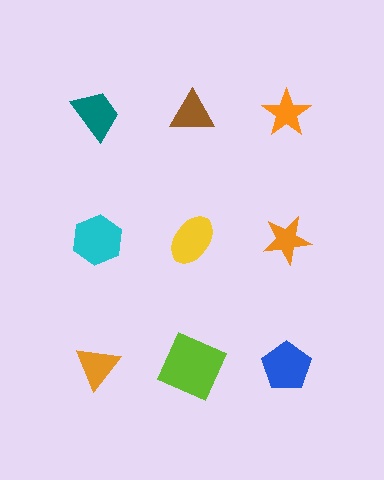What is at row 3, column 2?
A lime square.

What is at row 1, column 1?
A teal trapezoid.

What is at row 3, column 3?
A blue pentagon.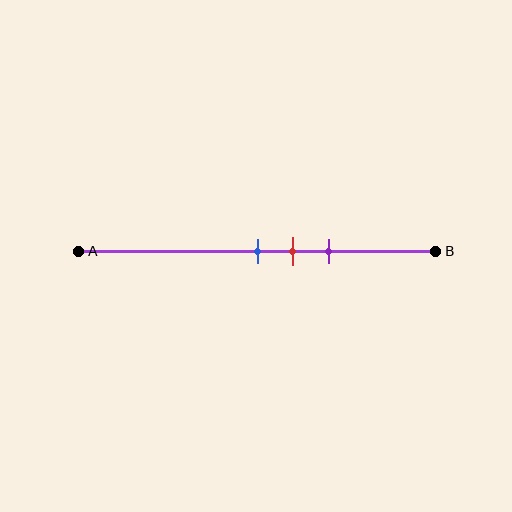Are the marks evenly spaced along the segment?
Yes, the marks are approximately evenly spaced.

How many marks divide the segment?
There are 3 marks dividing the segment.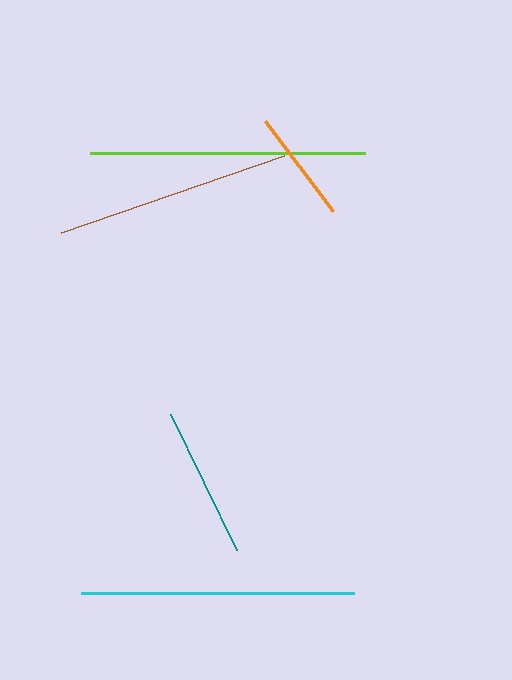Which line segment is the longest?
The lime line is the longest at approximately 275 pixels.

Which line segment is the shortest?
The orange line is the shortest at approximately 112 pixels.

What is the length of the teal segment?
The teal segment is approximately 152 pixels long.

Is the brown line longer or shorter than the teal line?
The brown line is longer than the teal line.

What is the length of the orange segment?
The orange segment is approximately 112 pixels long.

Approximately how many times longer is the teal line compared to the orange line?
The teal line is approximately 1.3 times the length of the orange line.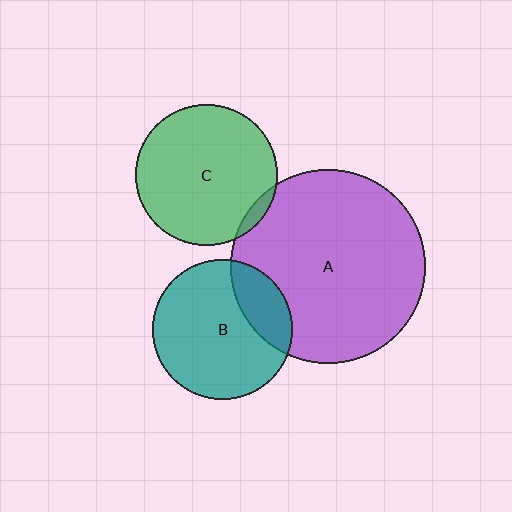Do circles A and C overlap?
Yes.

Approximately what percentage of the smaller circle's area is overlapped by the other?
Approximately 5%.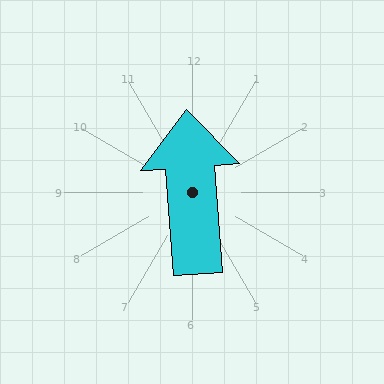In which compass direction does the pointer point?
North.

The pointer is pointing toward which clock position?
Roughly 12 o'clock.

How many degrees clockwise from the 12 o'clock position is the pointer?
Approximately 356 degrees.